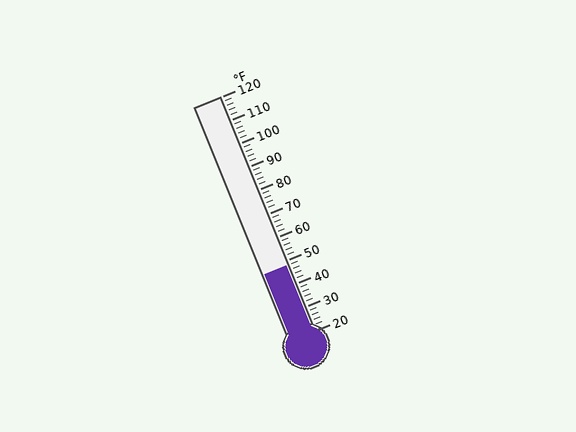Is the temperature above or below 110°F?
The temperature is below 110°F.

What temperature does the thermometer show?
The thermometer shows approximately 48°F.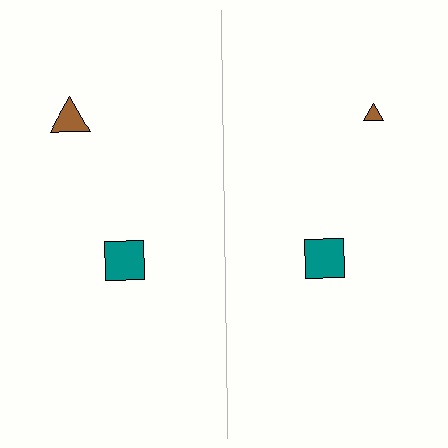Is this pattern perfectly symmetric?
No, the pattern is not perfectly symmetric. The brown triangle on the right side has a different size than its mirror counterpart.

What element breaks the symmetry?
The brown triangle on the right side has a different size than its mirror counterpart.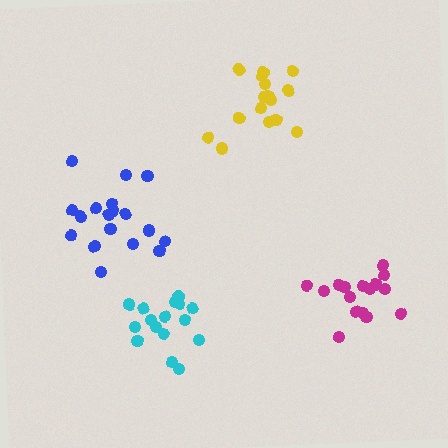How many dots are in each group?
Group 1: 16 dots, Group 2: 18 dots, Group 3: 16 dots, Group 4: 16 dots (66 total).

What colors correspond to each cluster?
The clusters are colored: magenta, blue, cyan, yellow.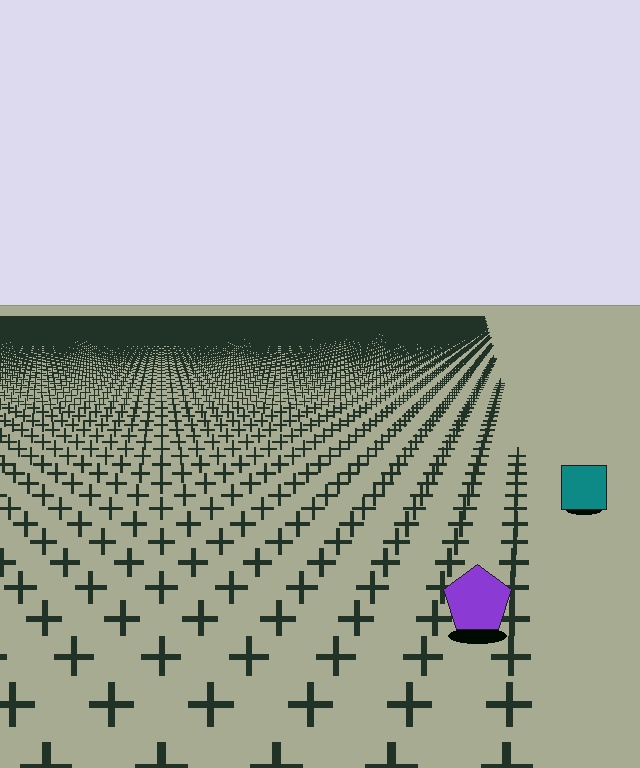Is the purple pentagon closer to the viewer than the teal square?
Yes. The purple pentagon is closer — you can tell from the texture gradient: the ground texture is coarser near it.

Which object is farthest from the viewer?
The teal square is farthest from the viewer. It appears smaller and the ground texture around it is denser.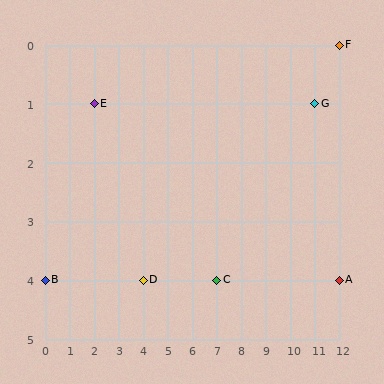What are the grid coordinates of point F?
Point F is at grid coordinates (12, 0).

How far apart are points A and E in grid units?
Points A and E are 10 columns and 3 rows apart (about 10.4 grid units diagonally).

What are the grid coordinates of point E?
Point E is at grid coordinates (2, 1).